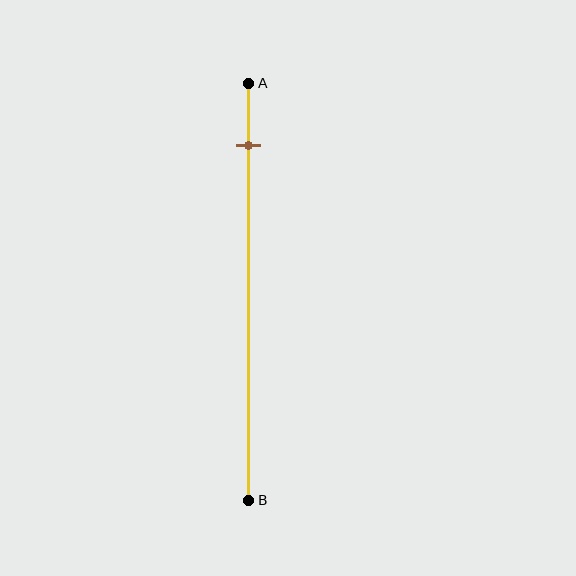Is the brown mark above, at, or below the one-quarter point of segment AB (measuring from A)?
The brown mark is above the one-quarter point of segment AB.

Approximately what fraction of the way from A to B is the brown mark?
The brown mark is approximately 15% of the way from A to B.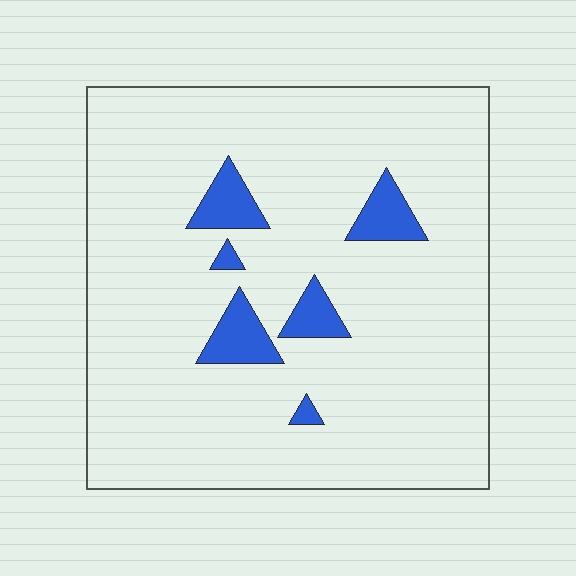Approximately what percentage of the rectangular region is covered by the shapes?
Approximately 10%.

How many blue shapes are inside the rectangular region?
6.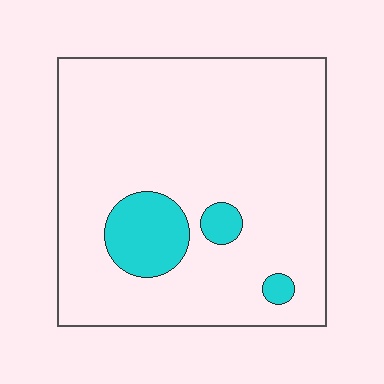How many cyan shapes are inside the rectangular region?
3.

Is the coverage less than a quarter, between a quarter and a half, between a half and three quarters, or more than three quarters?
Less than a quarter.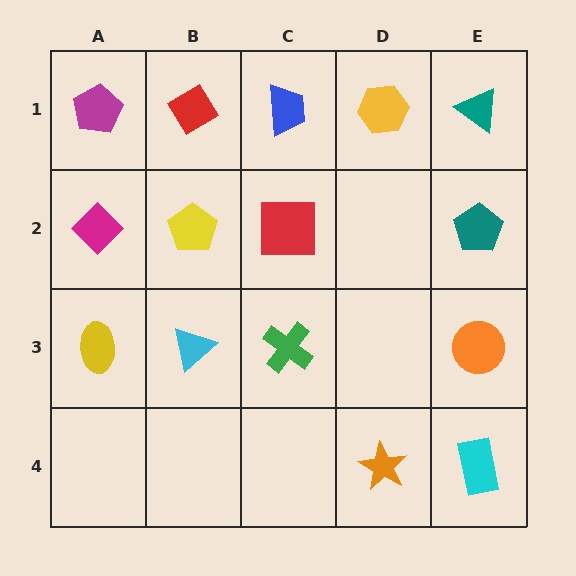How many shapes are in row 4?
2 shapes.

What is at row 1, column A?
A magenta pentagon.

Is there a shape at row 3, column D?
No, that cell is empty.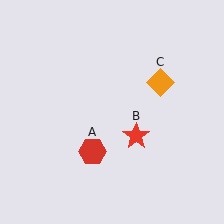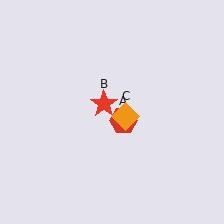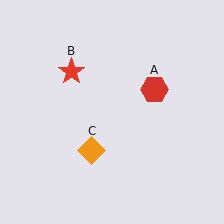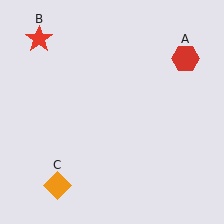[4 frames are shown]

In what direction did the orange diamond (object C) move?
The orange diamond (object C) moved down and to the left.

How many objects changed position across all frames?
3 objects changed position: red hexagon (object A), red star (object B), orange diamond (object C).